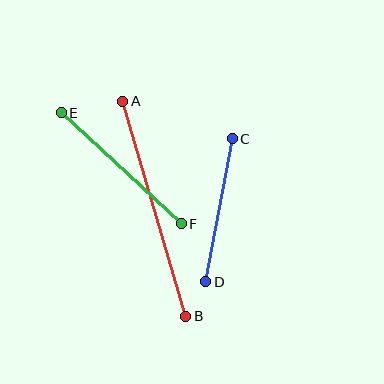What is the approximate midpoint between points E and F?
The midpoint is at approximately (121, 168) pixels.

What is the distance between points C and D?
The distance is approximately 145 pixels.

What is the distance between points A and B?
The distance is approximately 224 pixels.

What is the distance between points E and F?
The distance is approximately 163 pixels.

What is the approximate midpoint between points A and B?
The midpoint is at approximately (154, 209) pixels.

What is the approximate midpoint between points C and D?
The midpoint is at approximately (219, 210) pixels.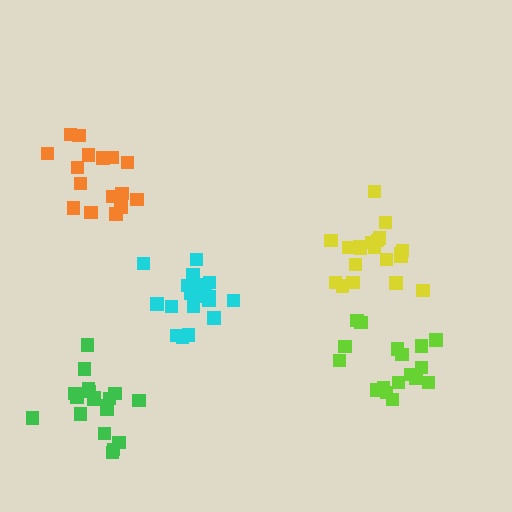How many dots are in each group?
Group 1: 20 dots, Group 2: 19 dots, Group 3: 17 dots, Group 4: 16 dots, Group 5: 19 dots (91 total).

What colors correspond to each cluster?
The clusters are colored: yellow, green, lime, orange, cyan.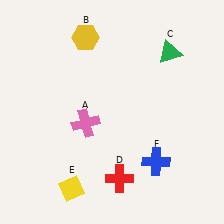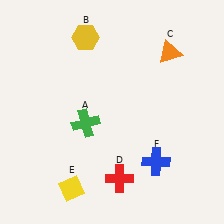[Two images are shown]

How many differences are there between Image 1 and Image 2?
There are 2 differences between the two images.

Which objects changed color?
A changed from pink to green. C changed from green to orange.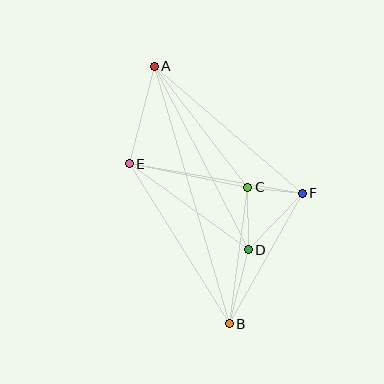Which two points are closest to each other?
Points C and F are closest to each other.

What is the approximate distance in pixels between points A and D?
The distance between A and D is approximately 206 pixels.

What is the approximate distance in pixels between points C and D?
The distance between C and D is approximately 63 pixels.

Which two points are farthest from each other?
Points A and B are farthest from each other.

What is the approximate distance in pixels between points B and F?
The distance between B and F is approximately 149 pixels.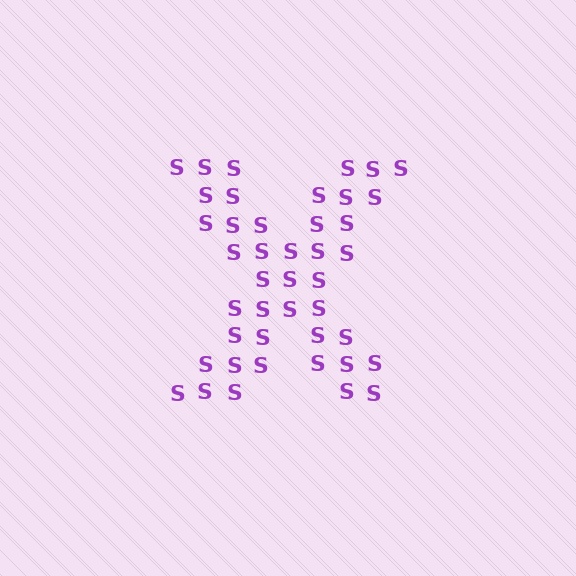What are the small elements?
The small elements are letter S's.